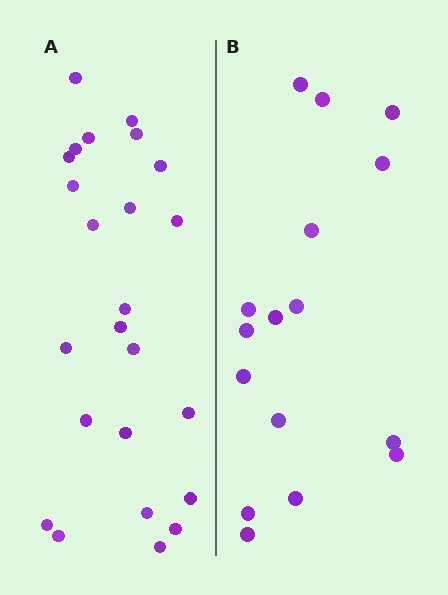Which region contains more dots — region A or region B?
Region A (the left region) has more dots.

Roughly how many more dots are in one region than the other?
Region A has roughly 8 or so more dots than region B.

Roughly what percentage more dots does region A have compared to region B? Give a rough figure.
About 50% more.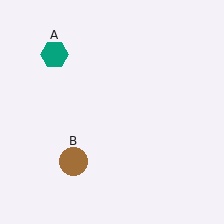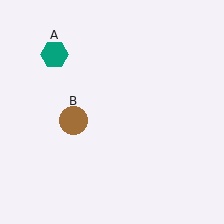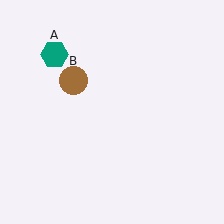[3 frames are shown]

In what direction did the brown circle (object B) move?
The brown circle (object B) moved up.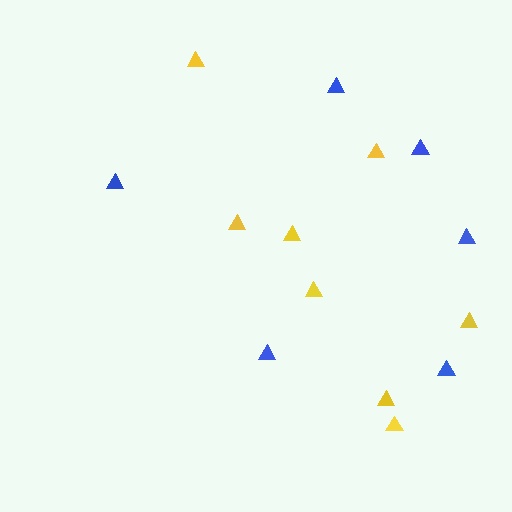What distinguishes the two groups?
There are 2 groups: one group of yellow triangles (8) and one group of blue triangles (6).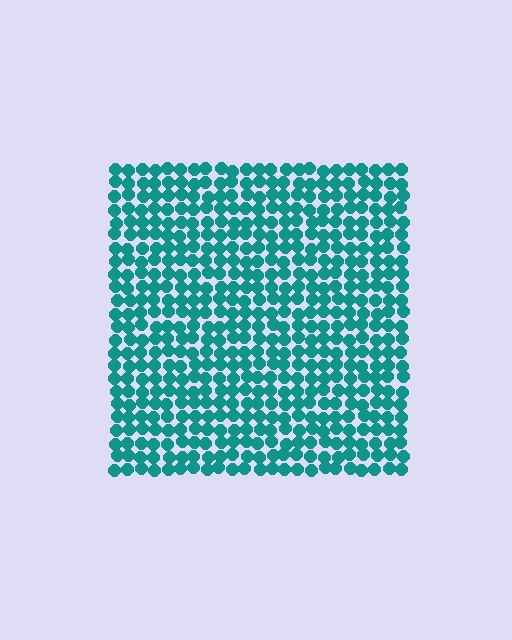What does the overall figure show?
The overall figure shows a square.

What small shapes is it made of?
It is made of small circles.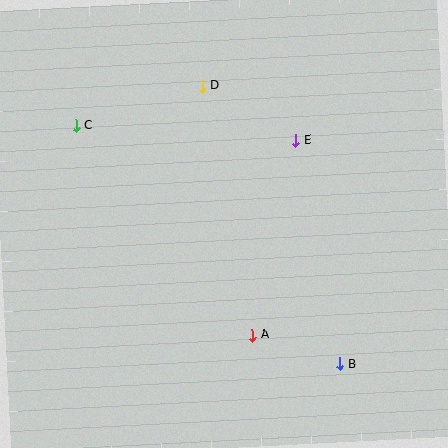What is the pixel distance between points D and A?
The distance between D and A is 254 pixels.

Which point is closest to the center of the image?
Point E at (295, 141) is closest to the center.